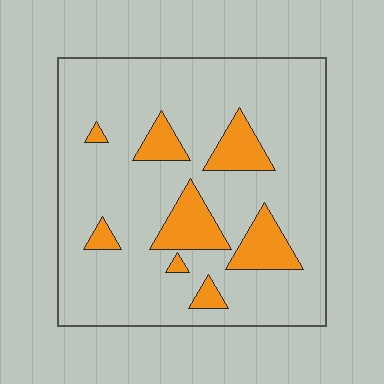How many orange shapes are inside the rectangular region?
8.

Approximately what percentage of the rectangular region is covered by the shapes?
Approximately 15%.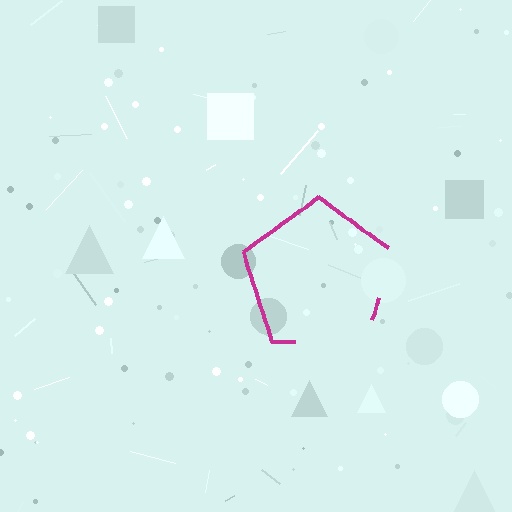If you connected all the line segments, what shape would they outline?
They would outline a pentagon.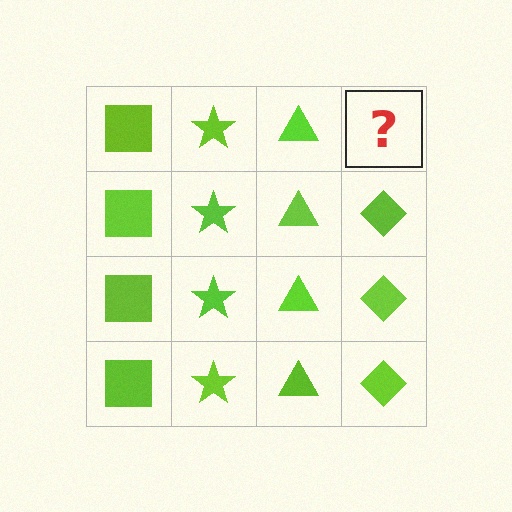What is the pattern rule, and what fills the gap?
The rule is that each column has a consistent shape. The gap should be filled with a lime diamond.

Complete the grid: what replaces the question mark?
The question mark should be replaced with a lime diamond.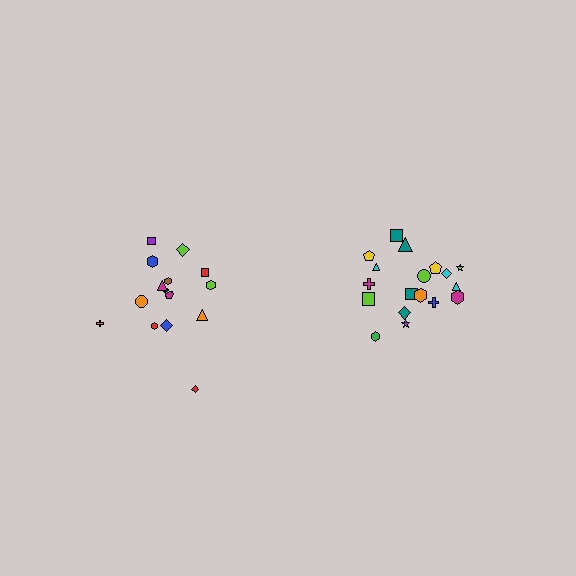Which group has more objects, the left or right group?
The right group.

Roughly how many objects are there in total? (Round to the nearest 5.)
Roughly 35 objects in total.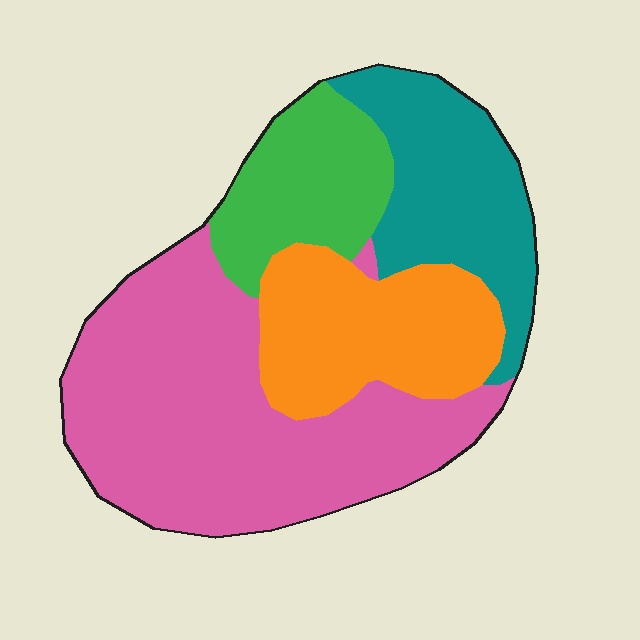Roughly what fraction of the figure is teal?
Teal takes up less than a quarter of the figure.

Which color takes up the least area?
Green, at roughly 15%.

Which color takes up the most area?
Pink, at roughly 45%.